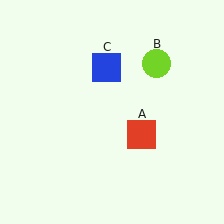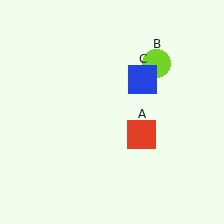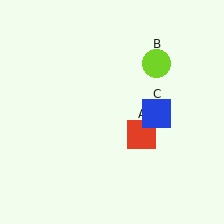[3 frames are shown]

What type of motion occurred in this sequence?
The blue square (object C) rotated clockwise around the center of the scene.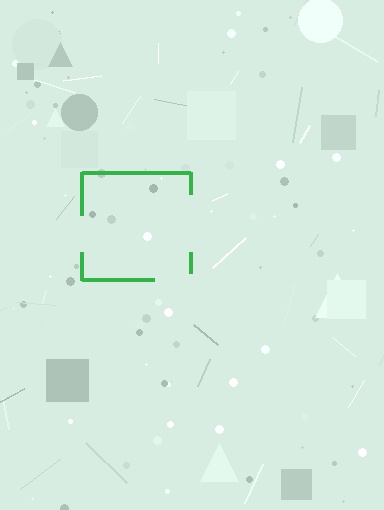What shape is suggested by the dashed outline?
The dashed outline suggests a square.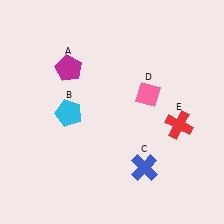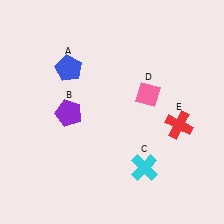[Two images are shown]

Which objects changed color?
A changed from magenta to blue. B changed from cyan to purple. C changed from blue to cyan.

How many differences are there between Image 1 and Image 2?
There are 3 differences between the two images.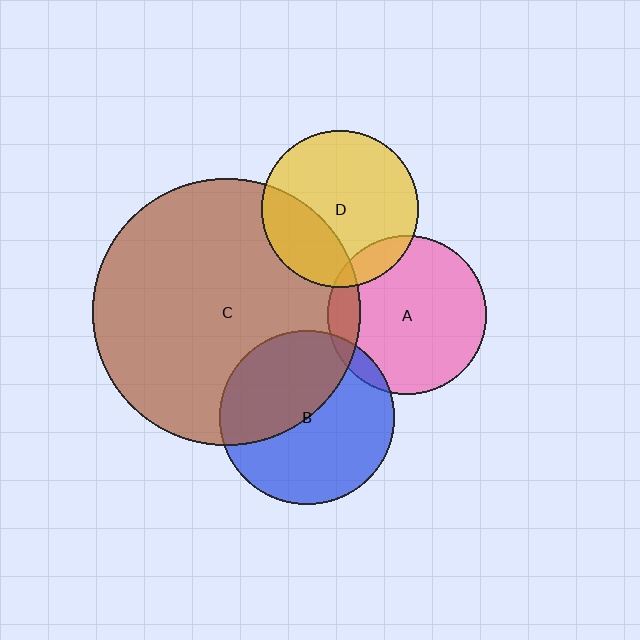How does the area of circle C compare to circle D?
Approximately 2.9 times.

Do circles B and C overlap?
Yes.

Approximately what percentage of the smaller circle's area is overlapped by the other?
Approximately 45%.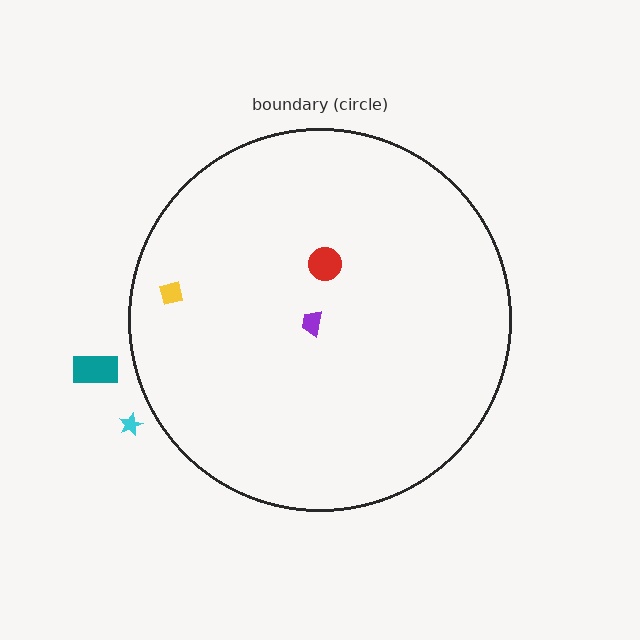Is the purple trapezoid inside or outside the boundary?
Inside.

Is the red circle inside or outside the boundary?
Inside.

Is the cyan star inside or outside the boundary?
Outside.